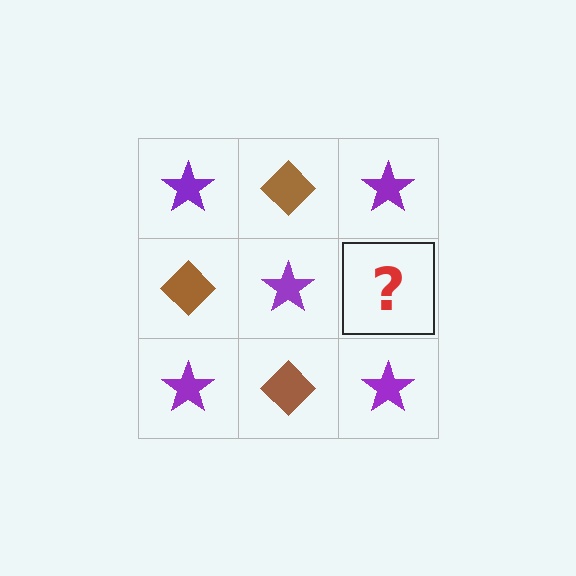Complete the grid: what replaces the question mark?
The question mark should be replaced with a brown diamond.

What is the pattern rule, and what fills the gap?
The rule is that it alternates purple star and brown diamond in a checkerboard pattern. The gap should be filled with a brown diamond.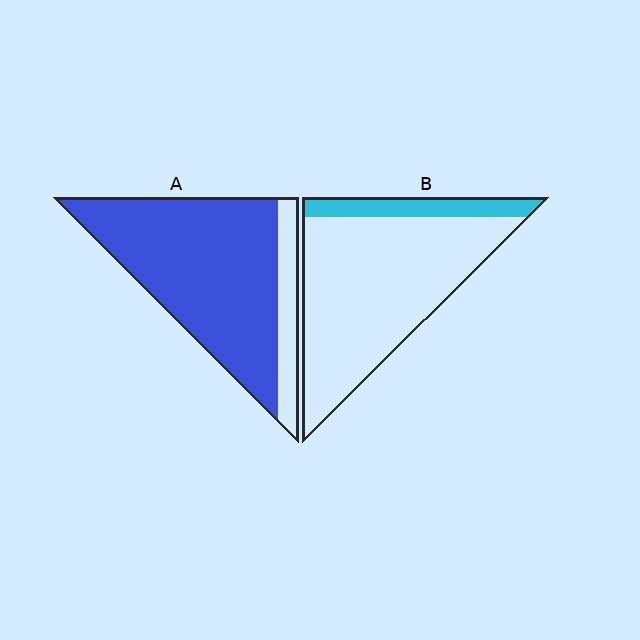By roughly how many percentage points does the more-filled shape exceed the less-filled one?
By roughly 70 percentage points (A over B).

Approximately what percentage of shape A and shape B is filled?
A is approximately 85% and B is approximately 15%.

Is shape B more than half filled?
No.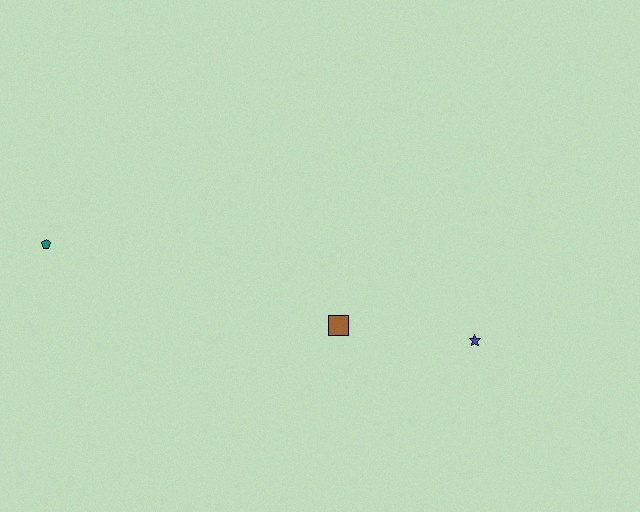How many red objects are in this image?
There are no red objects.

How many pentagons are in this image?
There is 1 pentagon.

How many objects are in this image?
There are 3 objects.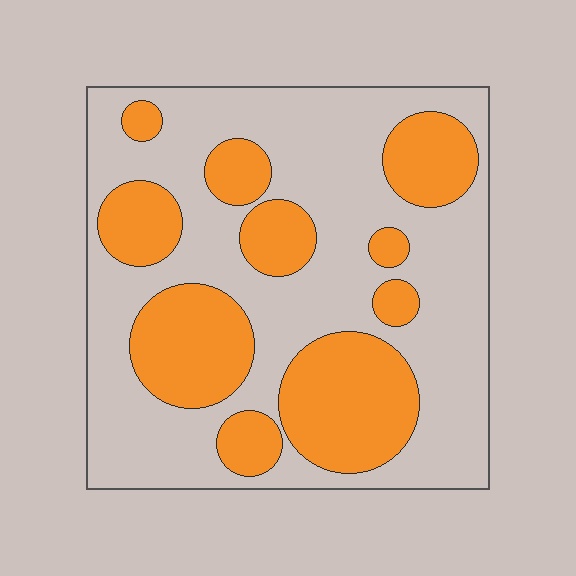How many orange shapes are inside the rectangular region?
10.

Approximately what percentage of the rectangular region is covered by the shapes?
Approximately 35%.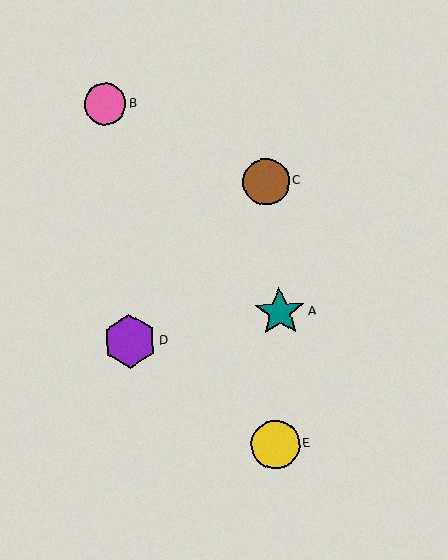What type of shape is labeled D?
Shape D is a purple hexagon.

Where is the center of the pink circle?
The center of the pink circle is at (105, 104).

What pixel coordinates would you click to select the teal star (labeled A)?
Click at (280, 312) to select the teal star A.